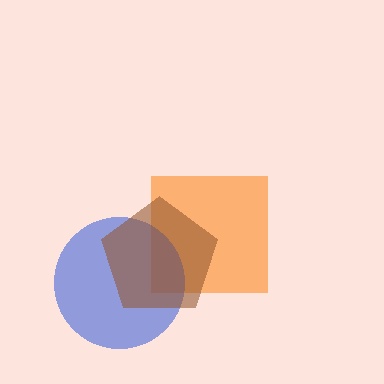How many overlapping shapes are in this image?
There are 3 overlapping shapes in the image.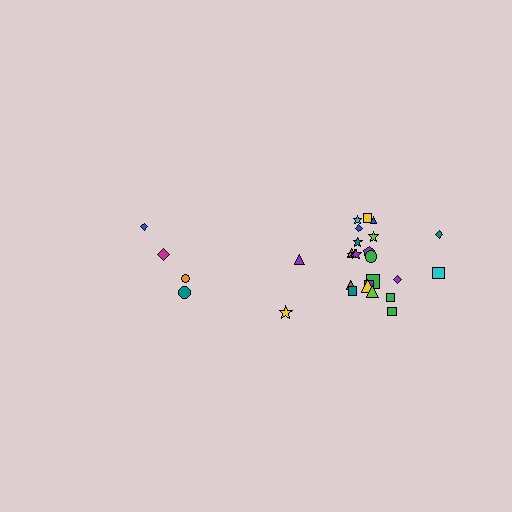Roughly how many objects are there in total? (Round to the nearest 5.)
Roughly 30 objects in total.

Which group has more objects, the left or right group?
The right group.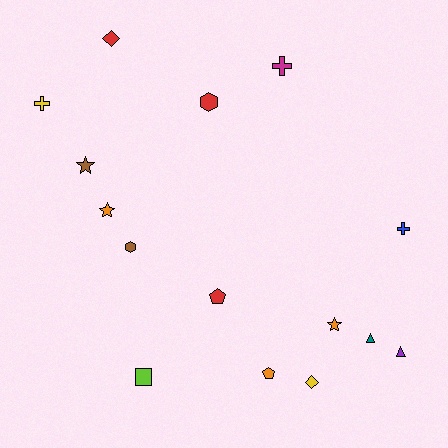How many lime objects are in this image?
There is 1 lime object.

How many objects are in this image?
There are 15 objects.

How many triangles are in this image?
There are 2 triangles.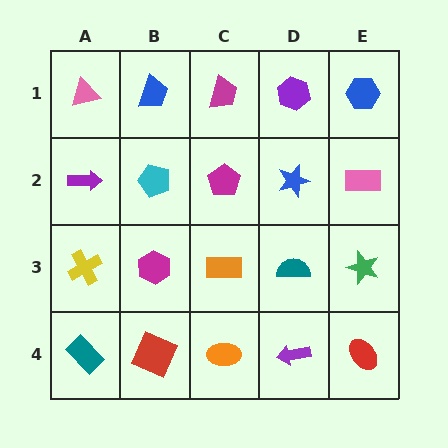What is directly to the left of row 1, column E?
A purple hexagon.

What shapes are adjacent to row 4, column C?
An orange rectangle (row 3, column C), a red square (row 4, column B), a purple arrow (row 4, column D).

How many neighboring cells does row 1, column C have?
3.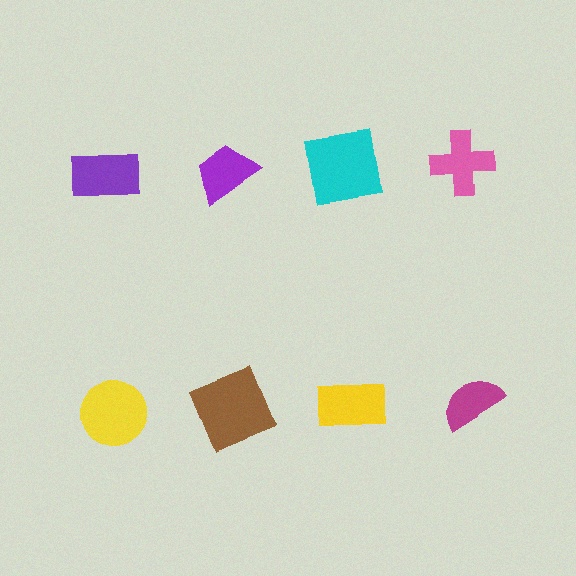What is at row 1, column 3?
A cyan square.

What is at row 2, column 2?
A brown square.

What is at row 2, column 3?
A yellow rectangle.